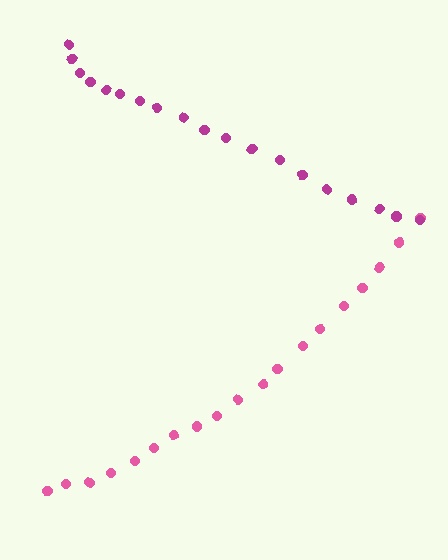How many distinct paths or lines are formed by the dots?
There are 2 distinct paths.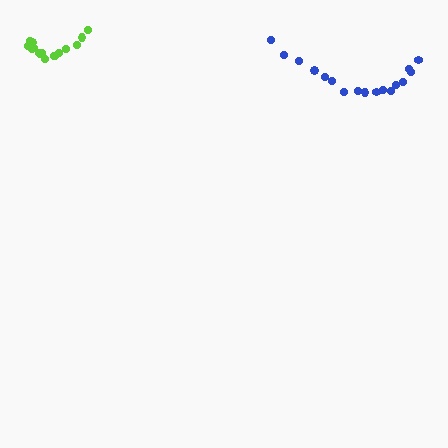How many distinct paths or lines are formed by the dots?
There are 2 distinct paths.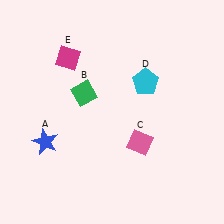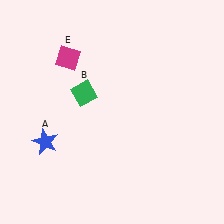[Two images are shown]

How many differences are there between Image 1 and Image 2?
There are 2 differences between the two images.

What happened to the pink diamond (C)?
The pink diamond (C) was removed in Image 2. It was in the bottom-right area of Image 1.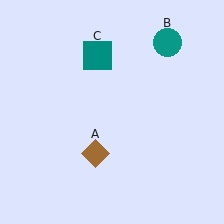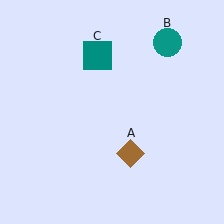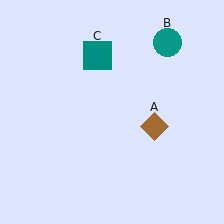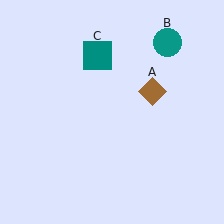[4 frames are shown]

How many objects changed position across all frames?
1 object changed position: brown diamond (object A).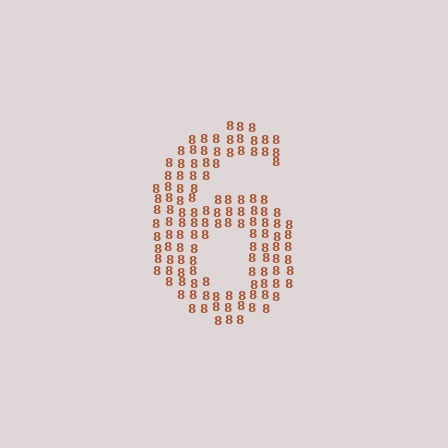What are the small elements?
The small elements are digit 8's.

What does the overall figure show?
The overall figure shows the digit 6.